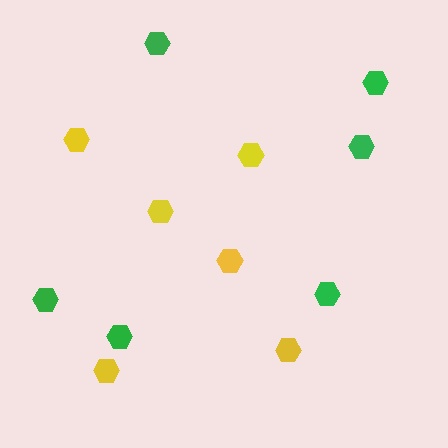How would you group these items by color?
There are 2 groups: one group of yellow hexagons (6) and one group of green hexagons (6).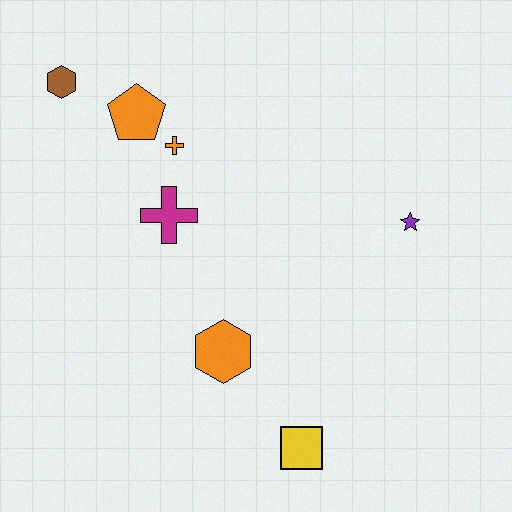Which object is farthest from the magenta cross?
The yellow square is farthest from the magenta cross.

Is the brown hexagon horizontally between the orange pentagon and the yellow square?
No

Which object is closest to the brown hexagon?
The orange pentagon is closest to the brown hexagon.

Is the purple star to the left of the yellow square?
No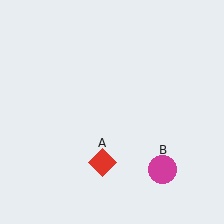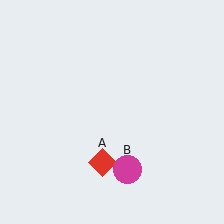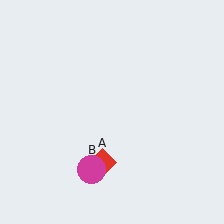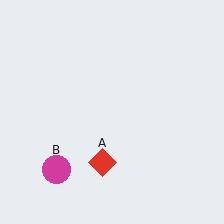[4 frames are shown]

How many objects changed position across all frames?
1 object changed position: magenta circle (object B).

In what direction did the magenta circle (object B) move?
The magenta circle (object B) moved left.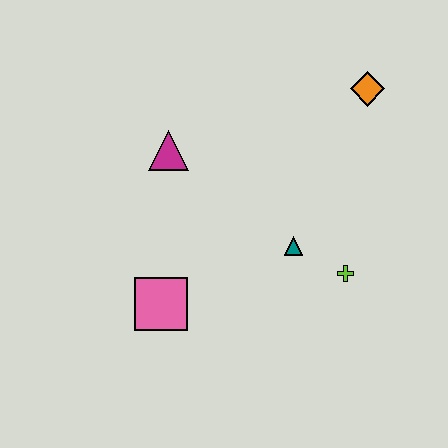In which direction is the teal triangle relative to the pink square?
The teal triangle is to the right of the pink square.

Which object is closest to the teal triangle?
The lime cross is closest to the teal triangle.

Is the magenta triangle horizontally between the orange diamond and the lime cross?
No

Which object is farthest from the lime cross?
The magenta triangle is farthest from the lime cross.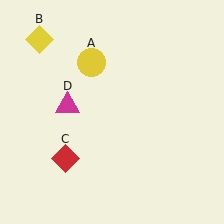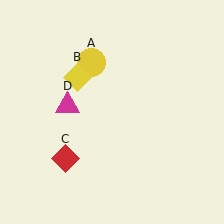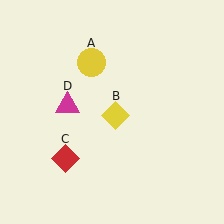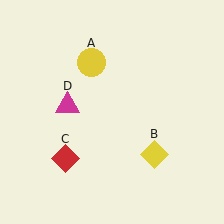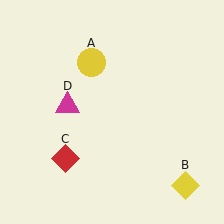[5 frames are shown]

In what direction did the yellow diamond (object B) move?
The yellow diamond (object B) moved down and to the right.